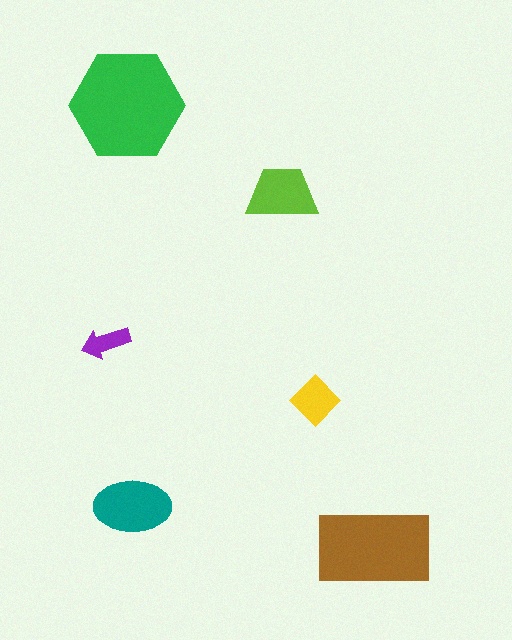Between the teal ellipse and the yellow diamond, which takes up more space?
The teal ellipse.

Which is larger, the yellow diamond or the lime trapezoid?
The lime trapezoid.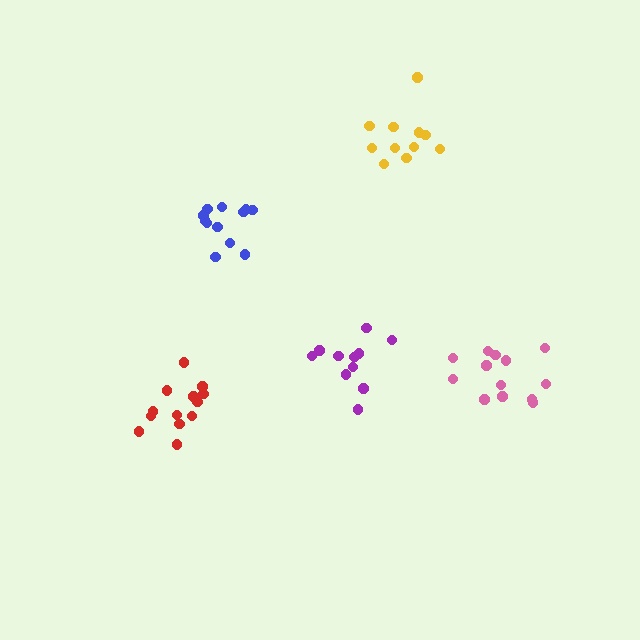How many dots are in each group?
Group 1: 11 dots, Group 2: 13 dots, Group 3: 13 dots, Group 4: 11 dots, Group 5: 12 dots (60 total).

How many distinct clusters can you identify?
There are 5 distinct clusters.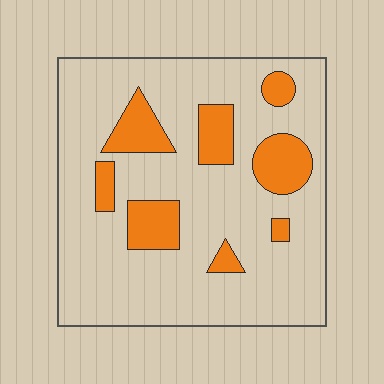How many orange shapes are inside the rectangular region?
8.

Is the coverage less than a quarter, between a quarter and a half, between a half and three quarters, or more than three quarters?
Less than a quarter.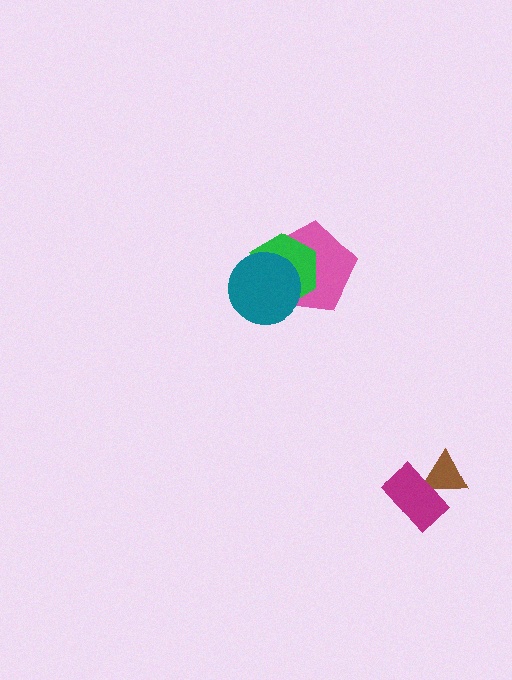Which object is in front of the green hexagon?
The teal circle is in front of the green hexagon.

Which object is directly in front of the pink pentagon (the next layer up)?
The green hexagon is directly in front of the pink pentagon.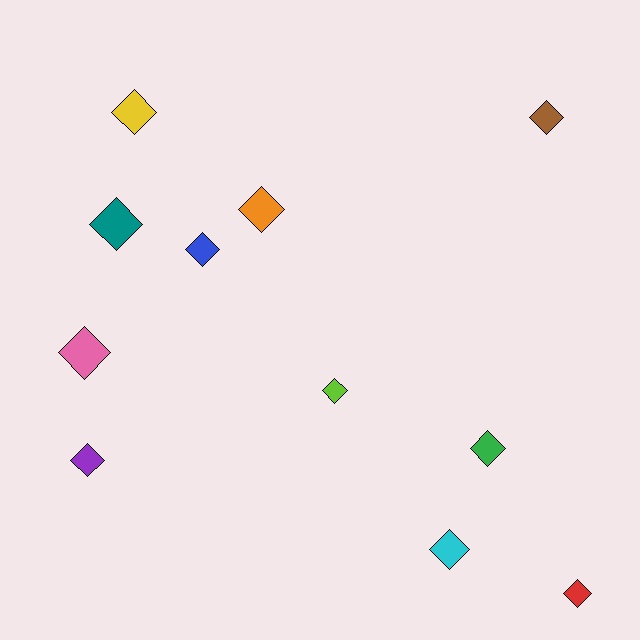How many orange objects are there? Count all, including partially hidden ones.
There is 1 orange object.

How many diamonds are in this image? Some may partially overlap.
There are 11 diamonds.